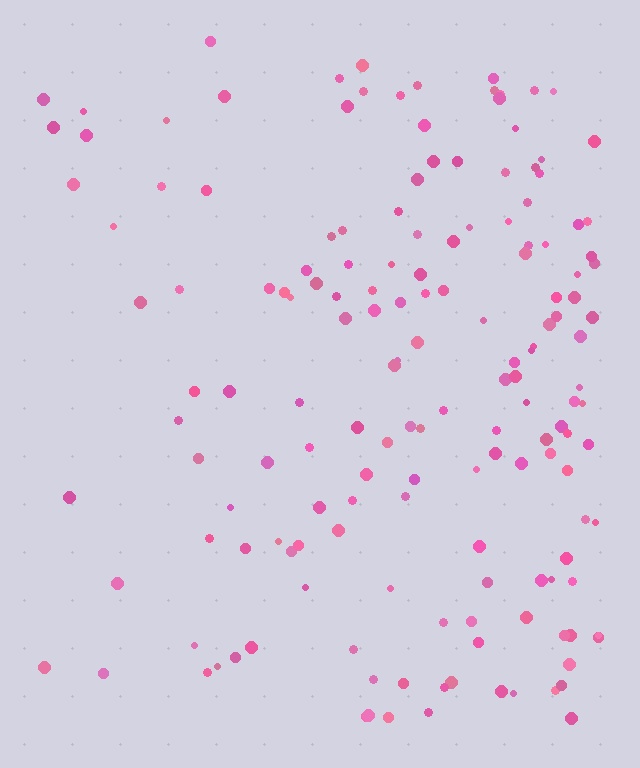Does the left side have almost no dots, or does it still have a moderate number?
Still a moderate number, just noticeably fewer than the right.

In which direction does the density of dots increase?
From left to right, with the right side densest.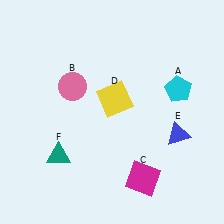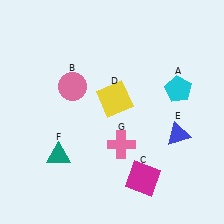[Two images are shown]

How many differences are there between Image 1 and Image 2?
There is 1 difference between the two images.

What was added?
A pink cross (G) was added in Image 2.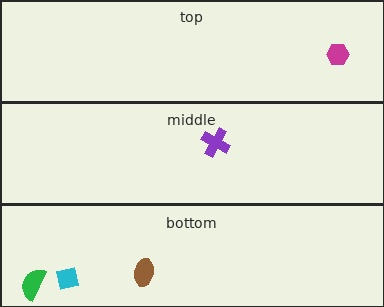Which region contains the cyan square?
The bottom region.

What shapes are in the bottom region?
The cyan square, the brown ellipse, the green semicircle.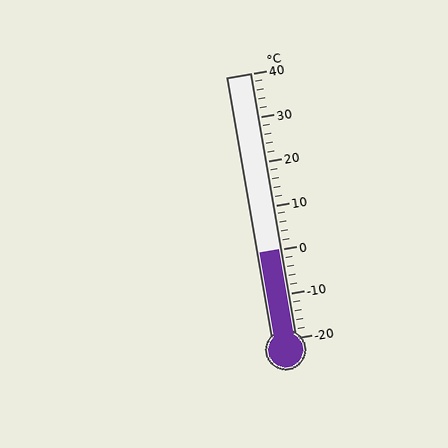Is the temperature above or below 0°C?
The temperature is at 0°C.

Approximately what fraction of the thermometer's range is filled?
The thermometer is filled to approximately 35% of its range.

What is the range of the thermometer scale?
The thermometer scale ranges from -20°C to 40°C.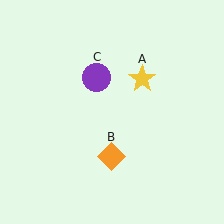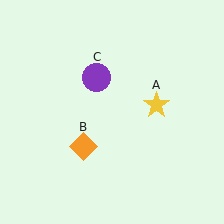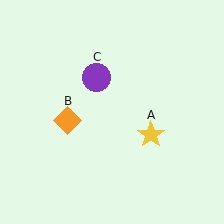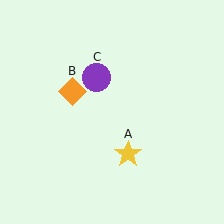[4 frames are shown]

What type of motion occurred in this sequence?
The yellow star (object A), orange diamond (object B) rotated clockwise around the center of the scene.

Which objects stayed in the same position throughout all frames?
Purple circle (object C) remained stationary.